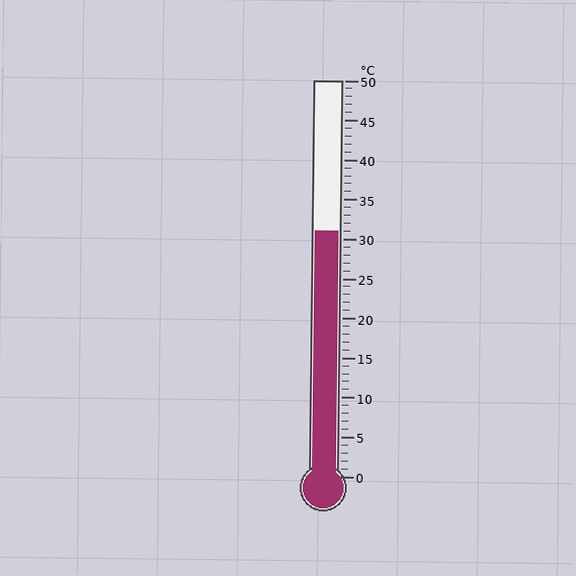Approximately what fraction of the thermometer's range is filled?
The thermometer is filled to approximately 60% of its range.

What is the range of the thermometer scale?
The thermometer scale ranges from 0°C to 50°C.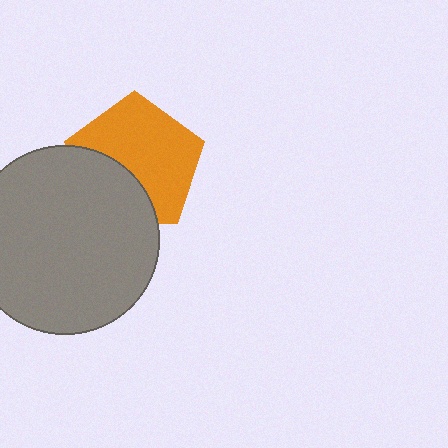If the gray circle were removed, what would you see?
You would see the complete orange pentagon.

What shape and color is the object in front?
The object in front is a gray circle.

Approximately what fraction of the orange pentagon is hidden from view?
Roughly 35% of the orange pentagon is hidden behind the gray circle.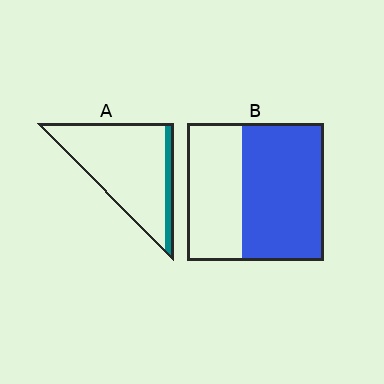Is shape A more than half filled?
No.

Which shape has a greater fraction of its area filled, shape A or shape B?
Shape B.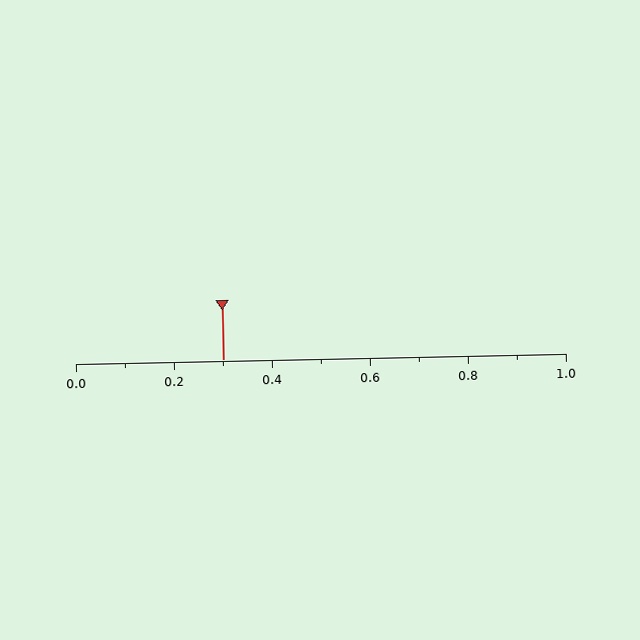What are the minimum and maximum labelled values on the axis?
The axis runs from 0.0 to 1.0.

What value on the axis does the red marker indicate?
The marker indicates approximately 0.3.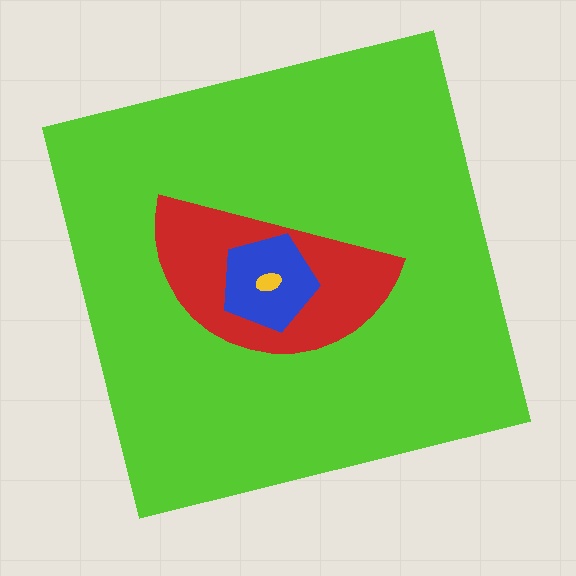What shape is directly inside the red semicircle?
The blue pentagon.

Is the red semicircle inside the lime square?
Yes.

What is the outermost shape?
The lime square.